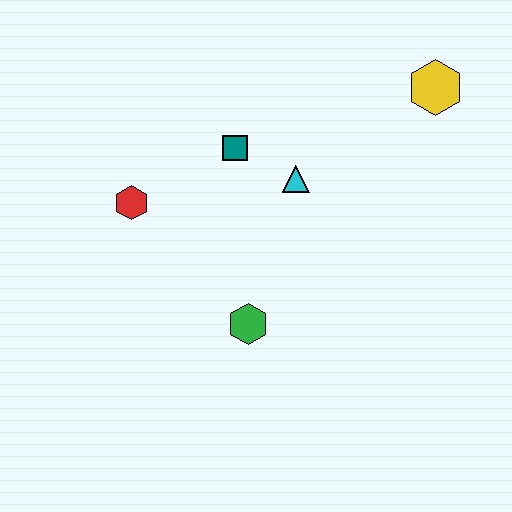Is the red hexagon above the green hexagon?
Yes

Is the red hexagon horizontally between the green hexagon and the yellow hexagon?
No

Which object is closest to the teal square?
The cyan triangle is closest to the teal square.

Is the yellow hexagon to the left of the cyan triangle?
No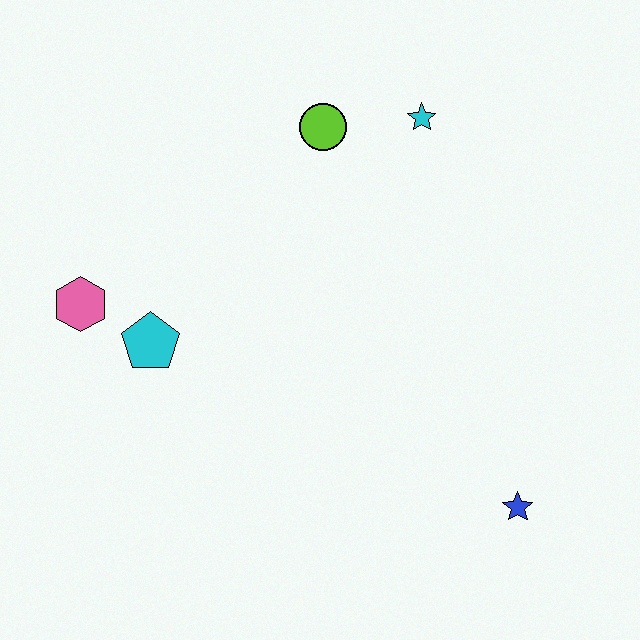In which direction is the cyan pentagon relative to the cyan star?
The cyan pentagon is to the left of the cyan star.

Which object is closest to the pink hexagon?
The cyan pentagon is closest to the pink hexagon.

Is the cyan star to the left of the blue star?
Yes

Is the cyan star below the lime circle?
No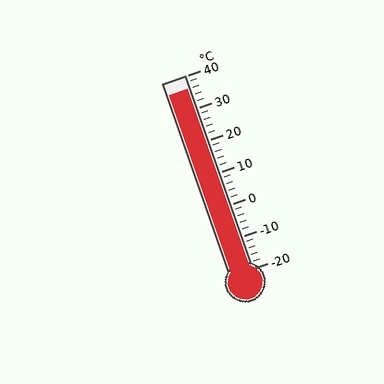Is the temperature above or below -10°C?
The temperature is above -10°C.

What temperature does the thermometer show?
The thermometer shows approximately 36°C.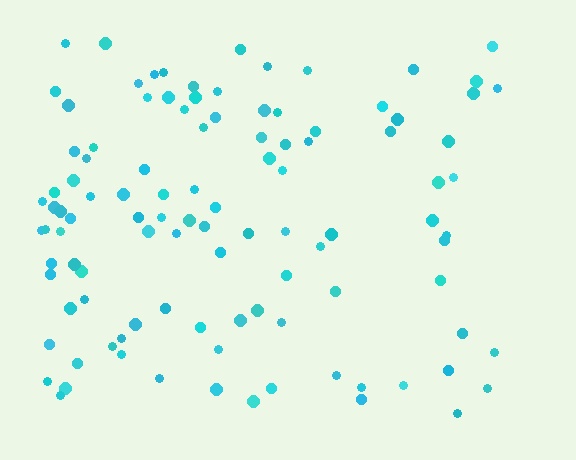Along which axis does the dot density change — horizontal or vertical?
Horizontal.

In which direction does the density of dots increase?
From right to left, with the left side densest.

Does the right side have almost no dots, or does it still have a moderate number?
Still a moderate number, just noticeably fewer than the left.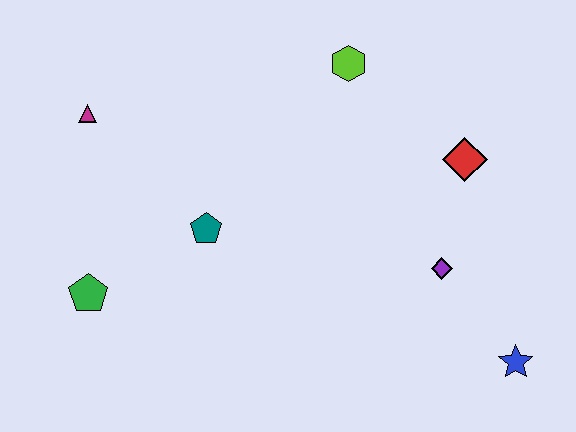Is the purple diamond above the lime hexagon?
No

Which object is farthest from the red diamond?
The green pentagon is farthest from the red diamond.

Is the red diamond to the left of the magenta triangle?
No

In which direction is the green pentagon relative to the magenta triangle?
The green pentagon is below the magenta triangle.